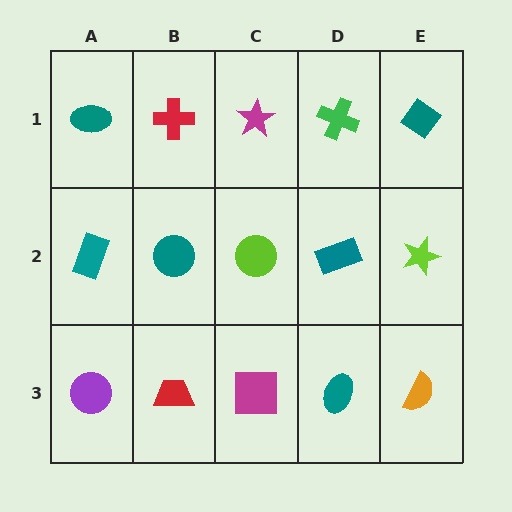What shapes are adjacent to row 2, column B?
A red cross (row 1, column B), a red trapezoid (row 3, column B), a teal rectangle (row 2, column A), a lime circle (row 2, column C).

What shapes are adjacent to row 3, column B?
A teal circle (row 2, column B), a purple circle (row 3, column A), a magenta square (row 3, column C).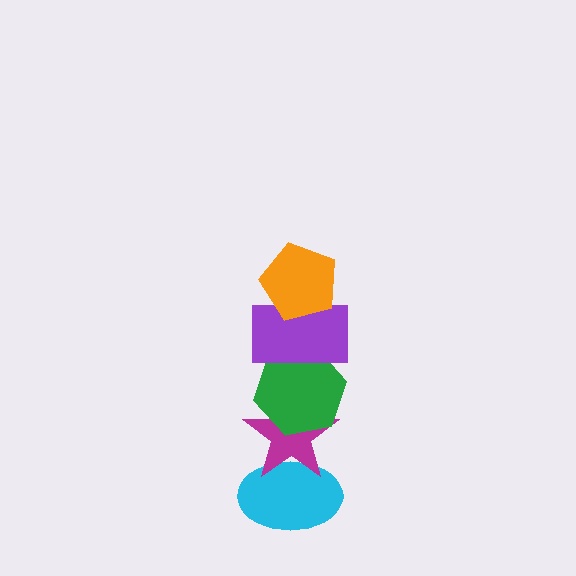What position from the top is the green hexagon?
The green hexagon is 3rd from the top.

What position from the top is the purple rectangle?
The purple rectangle is 2nd from the top.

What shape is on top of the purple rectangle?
The orange pentagon is on top of the purple rectangle.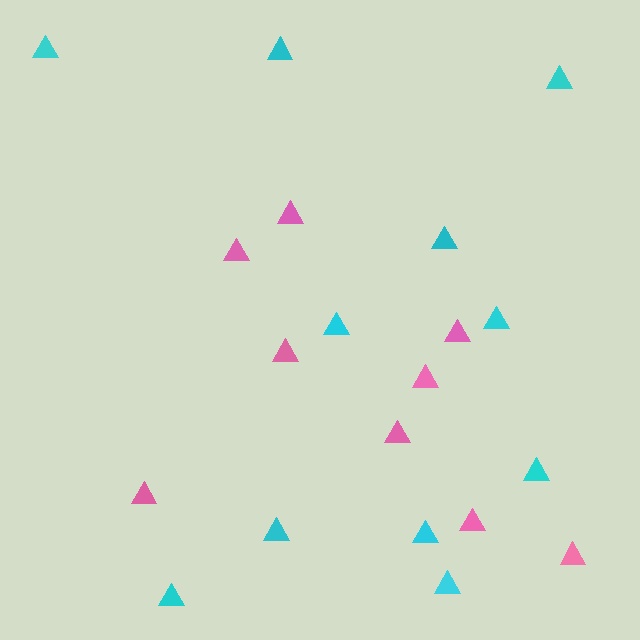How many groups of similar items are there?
There are 2 groups: one group of pink triangles (9) and one group of cyan triangles (11).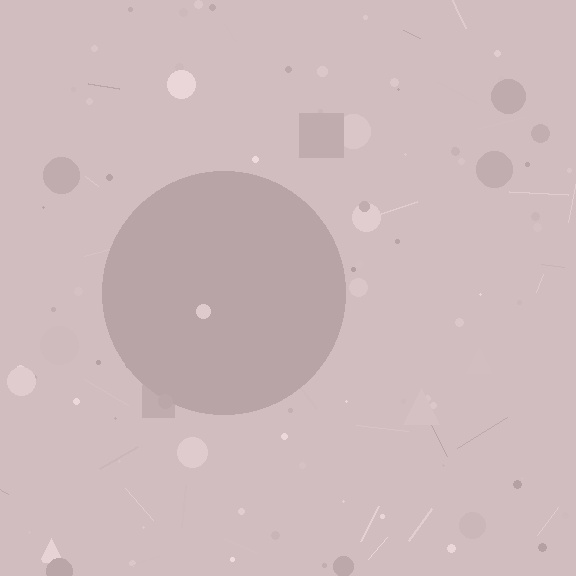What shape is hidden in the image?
A circle is hidden in the image.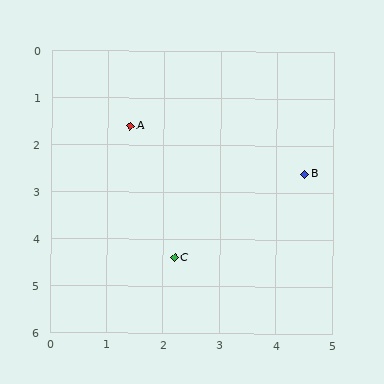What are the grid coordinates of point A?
Point A is at approximately (1.4, 1.6).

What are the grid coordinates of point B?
Point B is at approximately (4.5, 2.6).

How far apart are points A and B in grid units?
Points A and B are about 3.3 grid units apart.